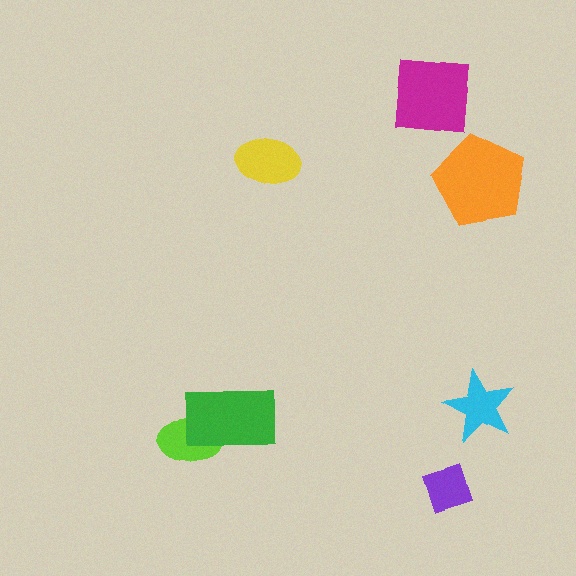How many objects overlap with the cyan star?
0 objects overlap with the cyan star.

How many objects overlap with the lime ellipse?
1 object overlaps with the lime ellipse.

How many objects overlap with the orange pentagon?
0 objects overlap with the orange pentagon.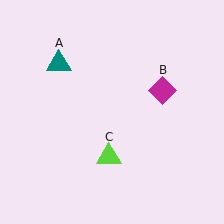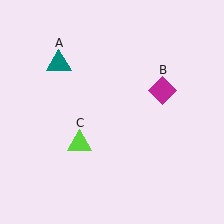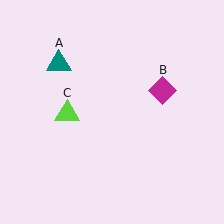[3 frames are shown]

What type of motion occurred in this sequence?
The lime triangle (object C) rotated clockwise around the center of the scene.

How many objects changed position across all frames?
1 object changed position: lime triangle (object C).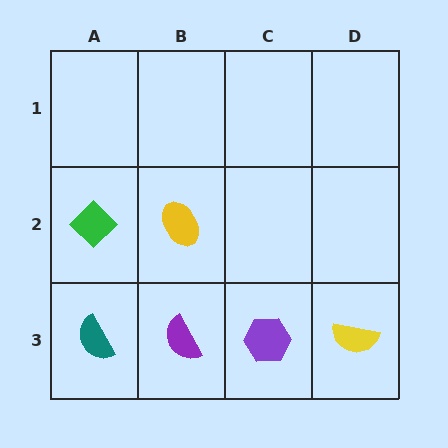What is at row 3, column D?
A yellow semicircle.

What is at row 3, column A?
A teal semicircle.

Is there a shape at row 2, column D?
No, that cell is empty.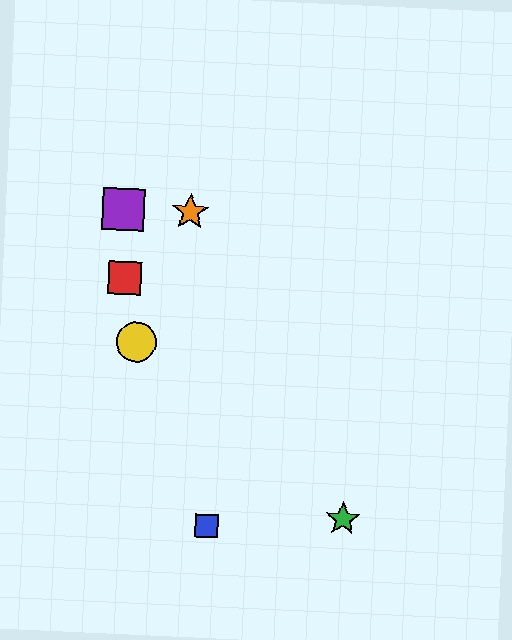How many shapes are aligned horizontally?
2 shapes (the purple square, the orange star) are aligned horizontally.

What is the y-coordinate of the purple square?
The purple square is at y≈209.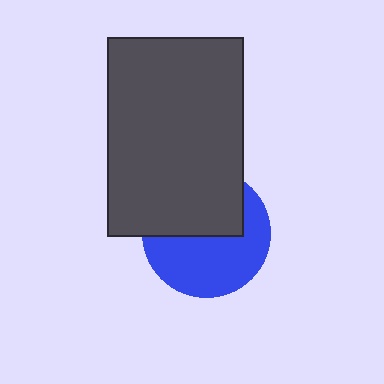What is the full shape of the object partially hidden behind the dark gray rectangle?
The partially hidden object is a blue circle.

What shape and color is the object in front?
The object in front is a dark gray rectangle.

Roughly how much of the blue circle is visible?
About half of it is visible (roughly 55%).